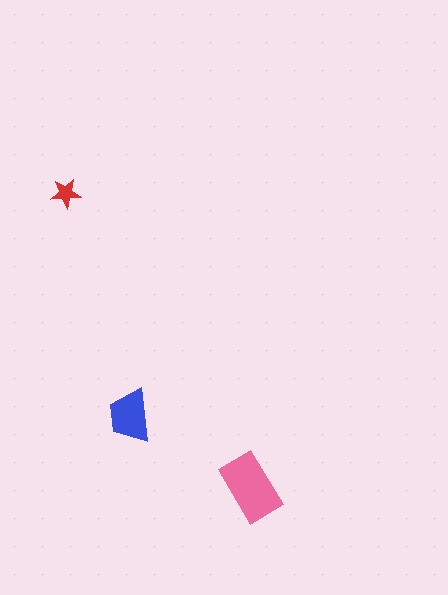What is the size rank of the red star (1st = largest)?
3rd.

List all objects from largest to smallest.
The pink rectangle, the blue trapezoid, the red star.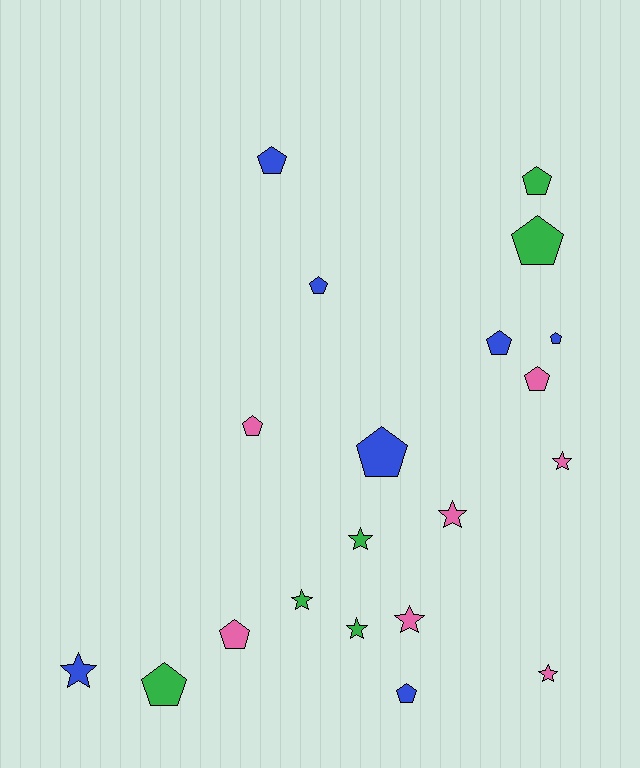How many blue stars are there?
There is 1 blue star.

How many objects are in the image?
There are 20 objects.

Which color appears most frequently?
Pink, with 7 objects.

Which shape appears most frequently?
Pentagon, with 12 objects.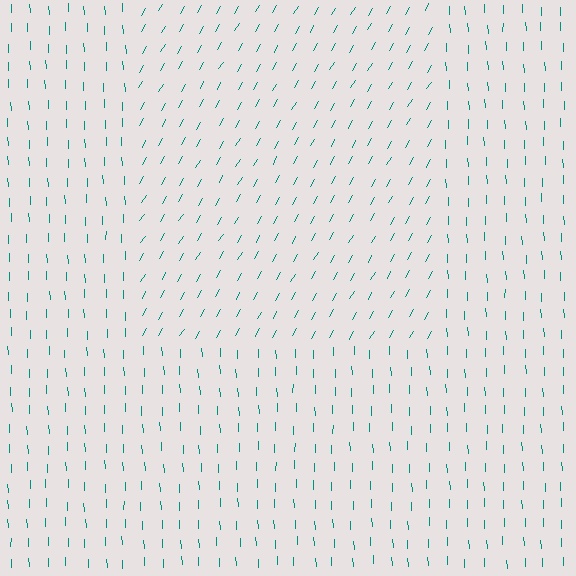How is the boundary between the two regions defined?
The boundary is defined purely by a change in line orientation (approximately 32 degrees difference). All lines are the same color and thickness.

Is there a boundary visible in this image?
Yes, there is a texture boundary formed by a change in line orientation.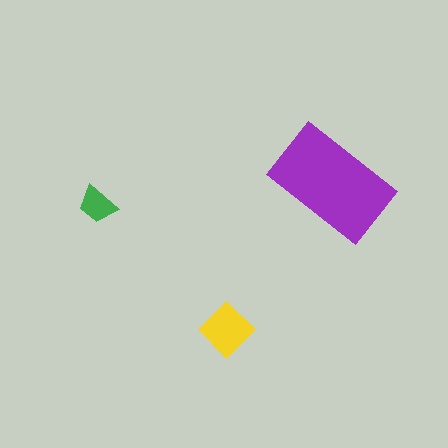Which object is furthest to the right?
The purple rectangle is rightmost.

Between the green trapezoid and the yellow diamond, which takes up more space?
The yellow diamond.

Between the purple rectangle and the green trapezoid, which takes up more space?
The purple rectangle.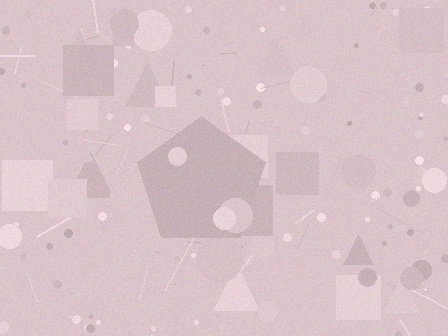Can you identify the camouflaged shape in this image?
The camouflaged shape is a pentagon.